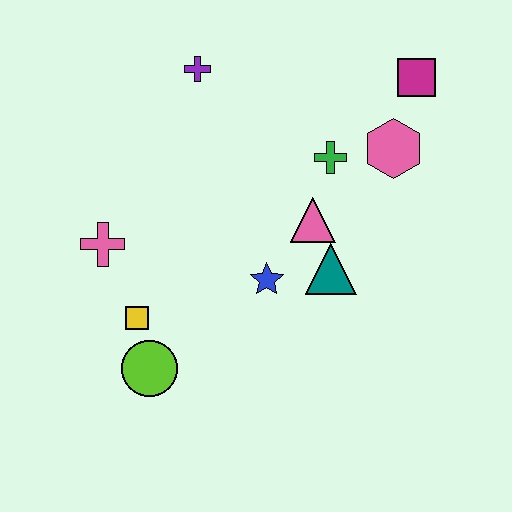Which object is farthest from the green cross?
The lime circle is farthest from the green cross.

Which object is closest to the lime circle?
The yellow square is closest to the lime circle.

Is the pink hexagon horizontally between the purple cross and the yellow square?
No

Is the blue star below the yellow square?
No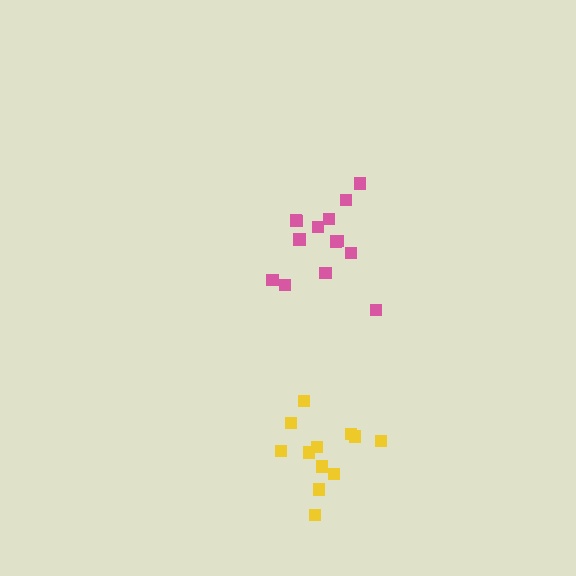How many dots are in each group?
Group 1: 14 dots, Group 2: 12 dots (26 total).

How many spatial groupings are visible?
There are 2 spatial groupings.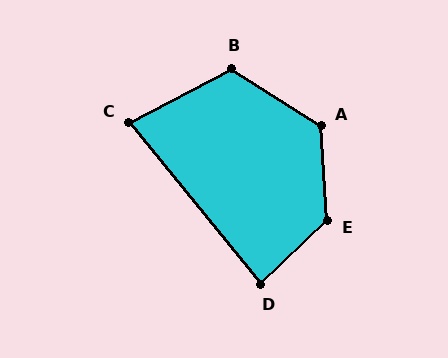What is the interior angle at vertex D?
Approximately 86 degrees (approximately right).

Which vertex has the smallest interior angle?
C, at approximately 78 degrees.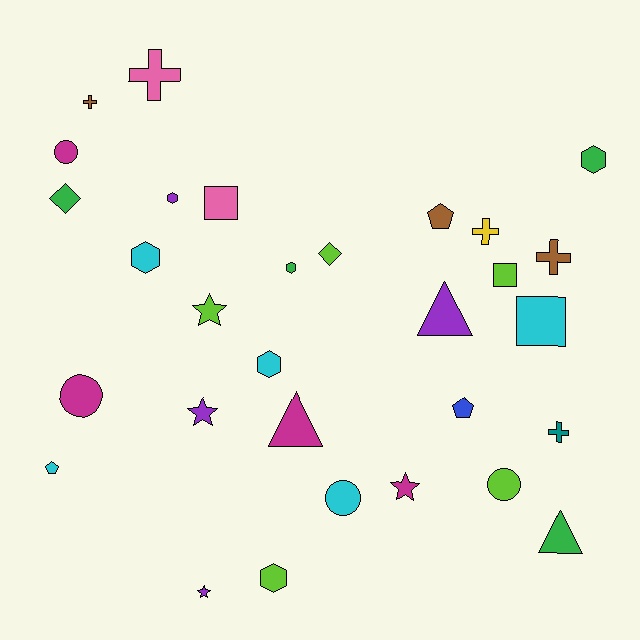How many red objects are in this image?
There are no red objects.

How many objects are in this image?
There are 30 objects.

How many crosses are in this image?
There are 5 crosses.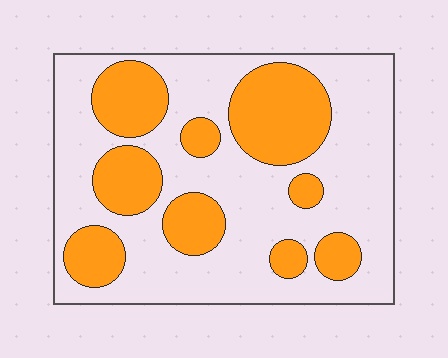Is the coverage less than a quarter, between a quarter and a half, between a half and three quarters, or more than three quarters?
Between a quarter and a half.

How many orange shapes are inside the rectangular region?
9.